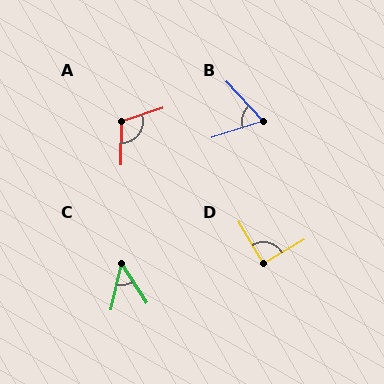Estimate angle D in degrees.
Approximately 90 degrees.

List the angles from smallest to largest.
C (46°), B (66°), D (90°), A (109°).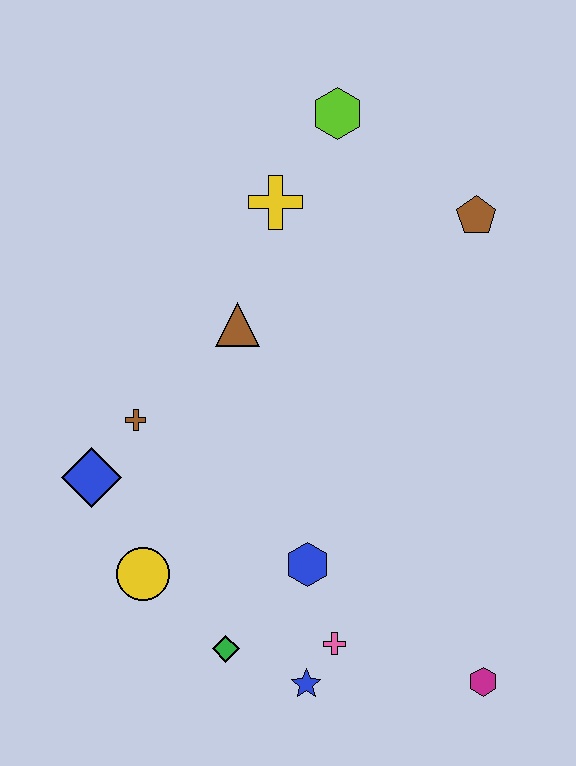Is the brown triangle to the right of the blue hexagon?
No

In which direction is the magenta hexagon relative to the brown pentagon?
The magenta hexagon is below the brown pentagon.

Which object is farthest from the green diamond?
The lime hexagon is farthest from the green diamond.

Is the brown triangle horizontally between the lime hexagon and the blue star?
No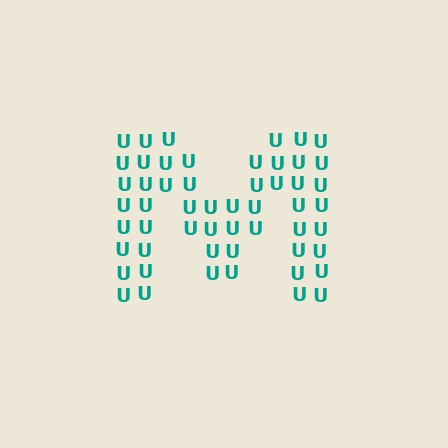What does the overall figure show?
The overall figure shows the letter M.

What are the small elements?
The small elements are letter U's.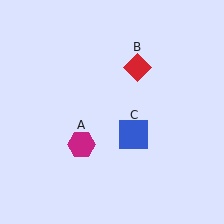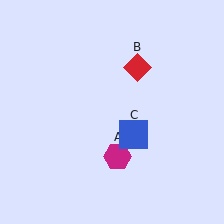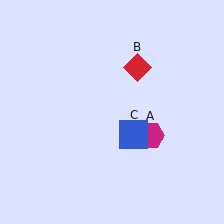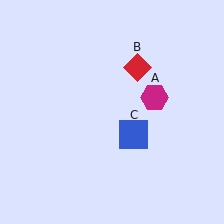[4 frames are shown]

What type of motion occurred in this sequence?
The magenta hexagon (object A) rotated counterclockwise around the center of the scene.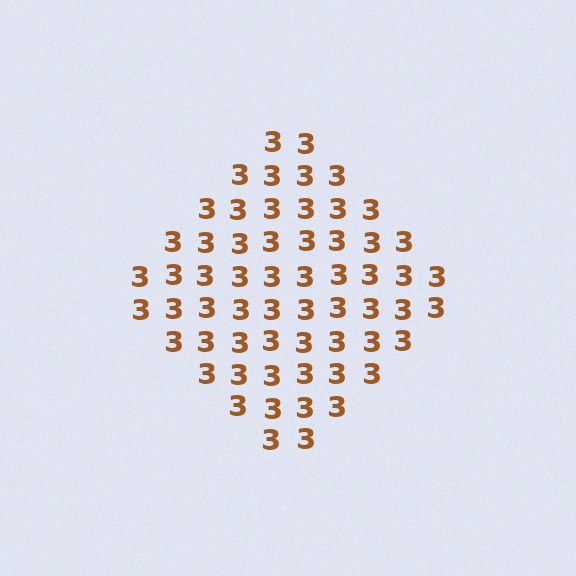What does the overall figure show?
The overall figure shows a diamond.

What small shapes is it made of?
It is made of small digit 3's.